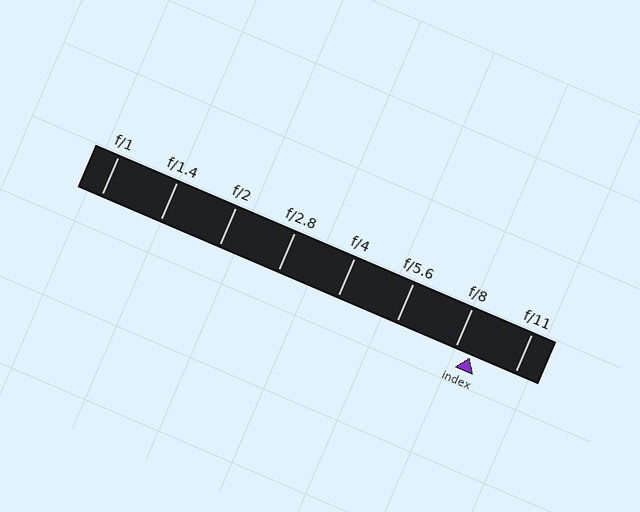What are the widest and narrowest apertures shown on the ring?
The widest aperture shown is f/1 and the narrowest is f/11.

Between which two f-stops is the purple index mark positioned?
The index mark is between f/8 and f/11.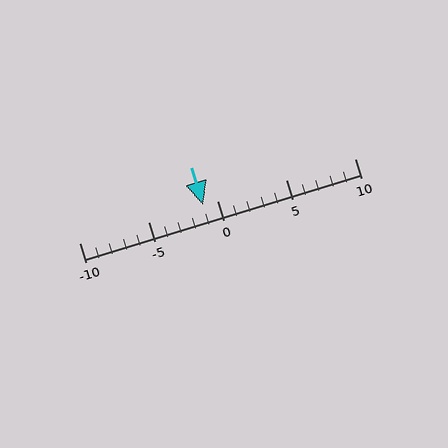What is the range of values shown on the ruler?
The ruler shows values from -10 to 10.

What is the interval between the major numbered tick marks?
The major tick marks are spaced 5 units apart.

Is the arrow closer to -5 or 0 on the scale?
The arrow is closer to 0.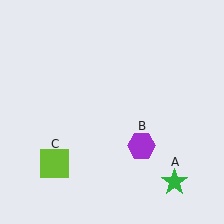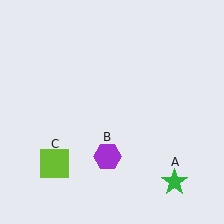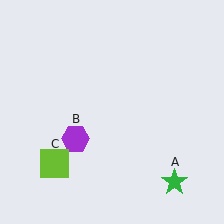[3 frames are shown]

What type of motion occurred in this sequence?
The purple hexagon (object B) rotated clockwise around the center of the scene.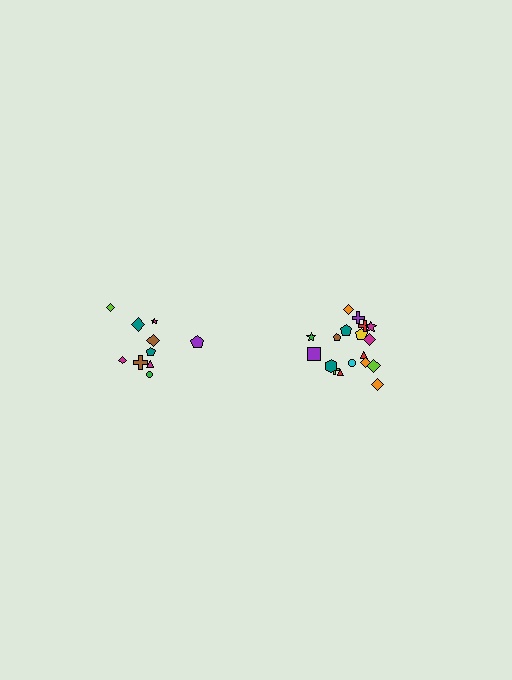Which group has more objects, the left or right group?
The right group.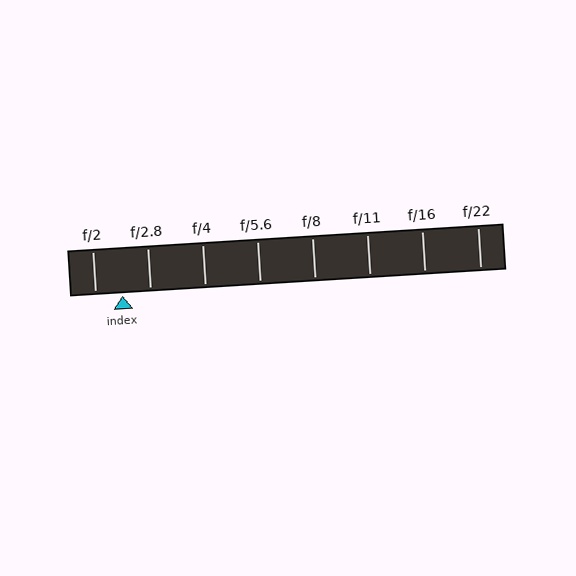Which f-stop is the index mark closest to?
The index mark is closest to f/2.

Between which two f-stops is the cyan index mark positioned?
The index mark is between f/2 and f/2.8.